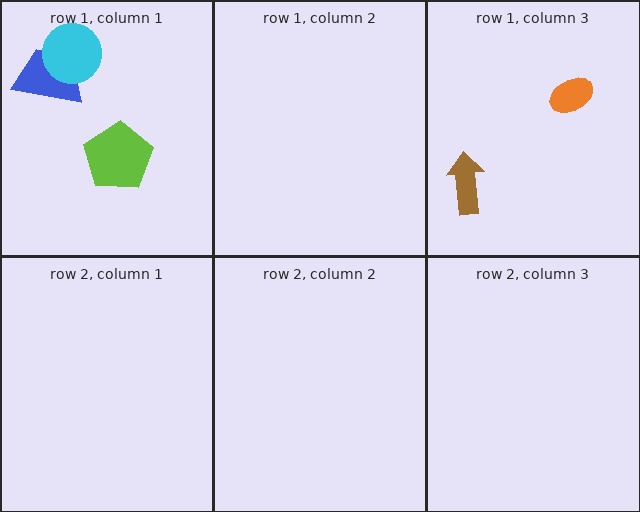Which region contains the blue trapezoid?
The row 1, column 1 region.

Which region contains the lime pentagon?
The row 1, column 1 region.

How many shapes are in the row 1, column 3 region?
2.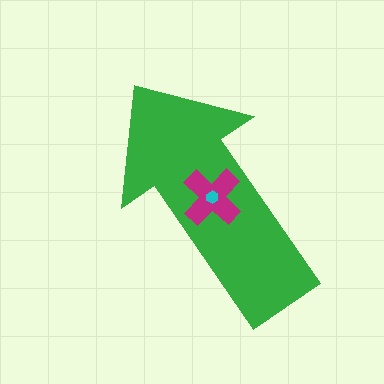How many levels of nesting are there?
3.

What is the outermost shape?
The green arrow.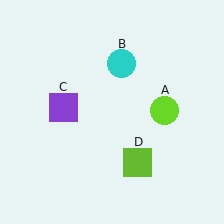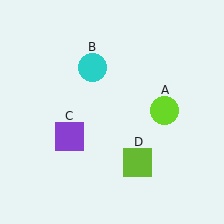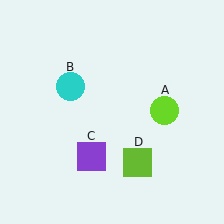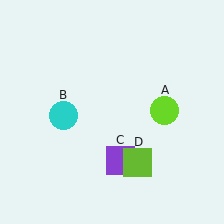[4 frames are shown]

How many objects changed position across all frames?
2 objects changed position: cyan circle (object B), purple square (object C).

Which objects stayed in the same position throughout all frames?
Lime circle (object A) and lime square (object D) remained stationary.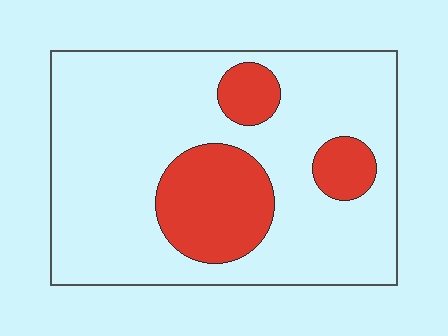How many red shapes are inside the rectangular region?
3.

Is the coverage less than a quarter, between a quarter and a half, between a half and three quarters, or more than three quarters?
Less than a quarter.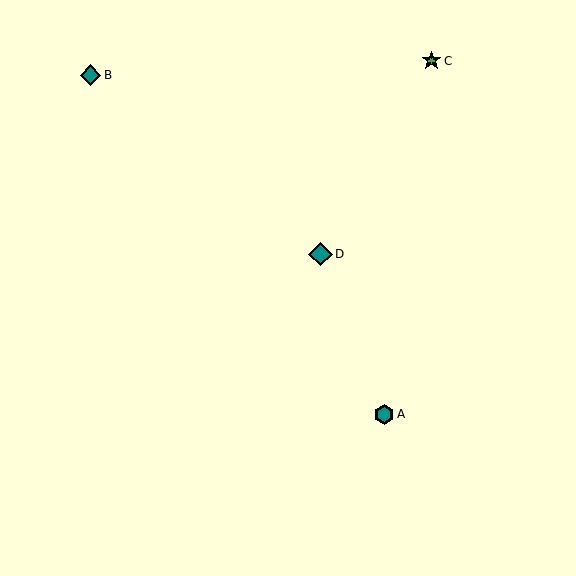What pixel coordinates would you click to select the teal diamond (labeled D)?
Click at (320, 254) to select the teal diamond D.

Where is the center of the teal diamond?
The center of the teal diamond is at (91, 75).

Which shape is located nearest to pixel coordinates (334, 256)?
The teal diamond (labeled D) at (320, 254) is nearest to that location.